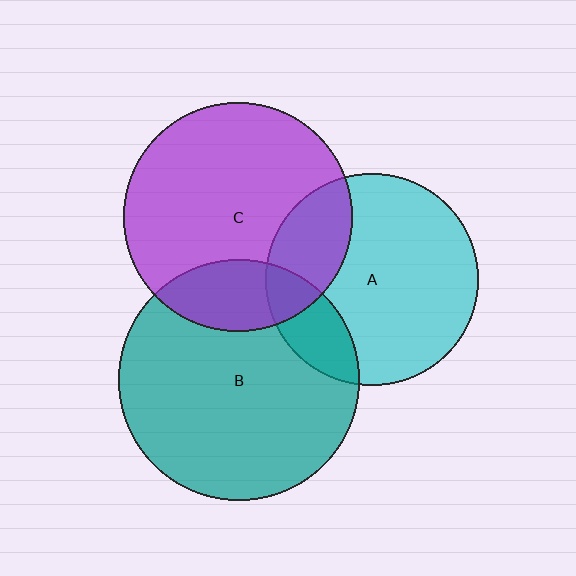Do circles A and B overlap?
Yes.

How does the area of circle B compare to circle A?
Approximately 1.3 times.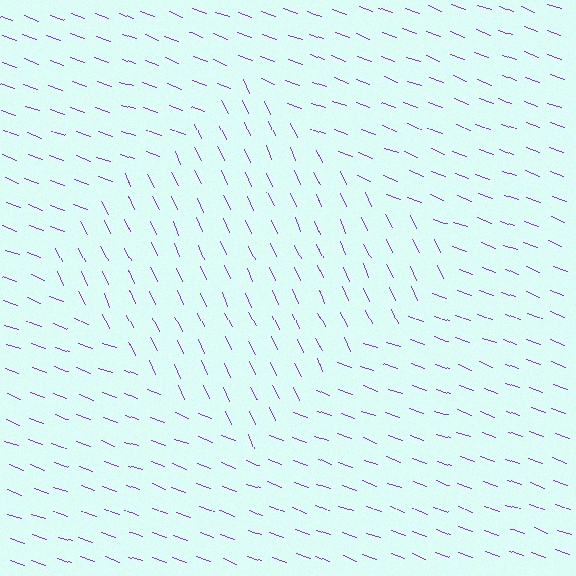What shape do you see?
I see a diamond.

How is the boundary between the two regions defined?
The boundary is defined purely by a change in line orientation (approximately 45 degrees difference). All lines are the same color and thickness.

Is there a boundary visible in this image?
Yes, there is a texture boundary formed by a change in line orientation.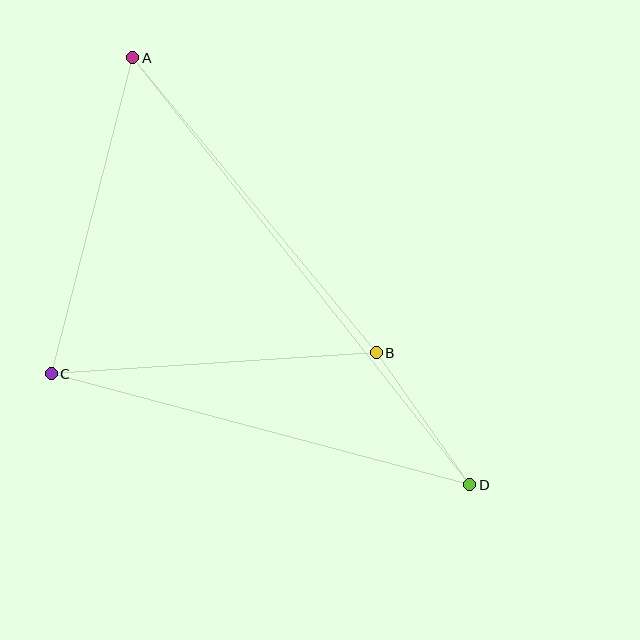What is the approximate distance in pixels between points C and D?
The distance between C and D is approximately 433 pixels.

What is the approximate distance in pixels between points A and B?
The distance between A and B is approximately 383 pixels.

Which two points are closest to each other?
Points B and D are closest to each other.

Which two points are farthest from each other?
Points A and D are farthest from each other.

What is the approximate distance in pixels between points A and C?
The distance between A and C is approximately 327 pixels.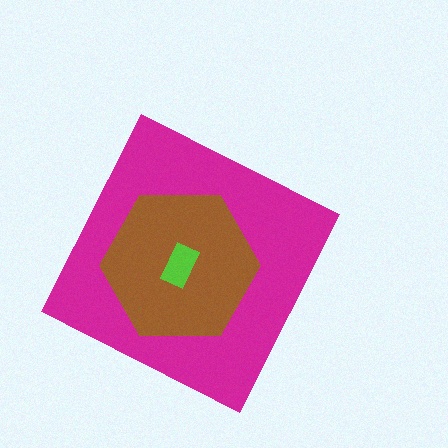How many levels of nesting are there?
3.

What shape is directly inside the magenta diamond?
The brown hexagon.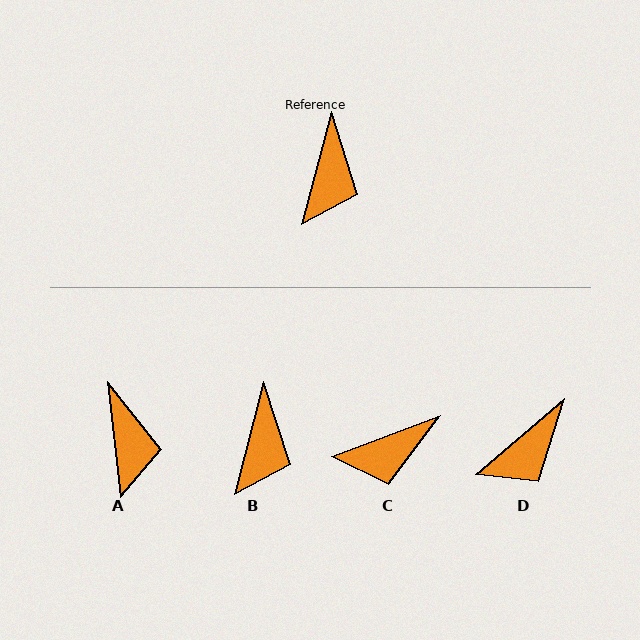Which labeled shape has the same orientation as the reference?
B.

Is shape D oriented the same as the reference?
No, it is off by about 35 degrees.